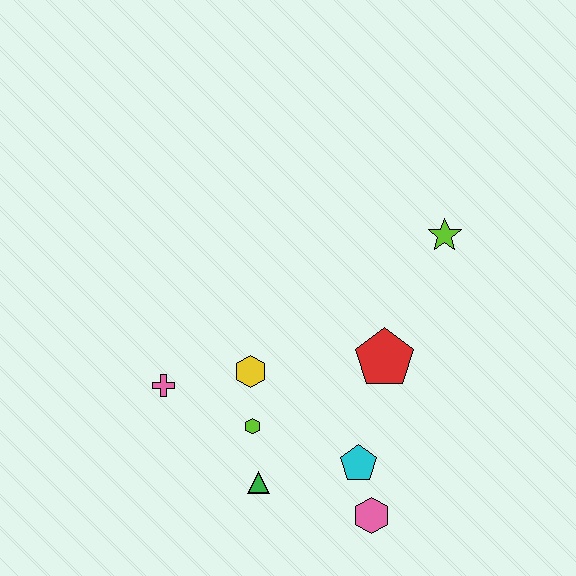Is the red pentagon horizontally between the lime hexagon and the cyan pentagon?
No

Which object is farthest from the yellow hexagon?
The lime star is farthest from the yellow hexagon.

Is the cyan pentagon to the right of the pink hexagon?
No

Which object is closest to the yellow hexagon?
The lime hexagon is closest to the yellow hexagon.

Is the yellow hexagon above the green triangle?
Yes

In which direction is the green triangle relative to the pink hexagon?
The green triangle is to the left of the pink hexagon.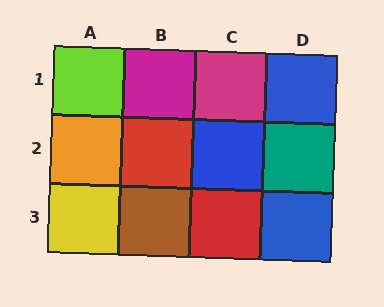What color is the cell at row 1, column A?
Lime.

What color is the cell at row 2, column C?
Blue.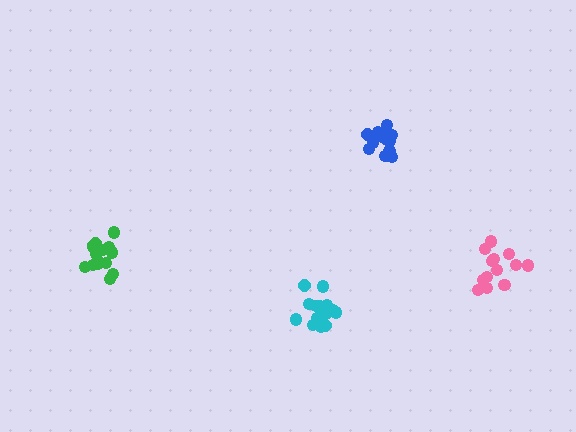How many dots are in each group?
Group 1: 13 dots, Group 2: 17 dots, Group 3: 16 dots, Group 4: 17 dots (63 total).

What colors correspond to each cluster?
The clusters are colored: pink, cyan, green, blue.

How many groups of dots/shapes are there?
There are 4 groups.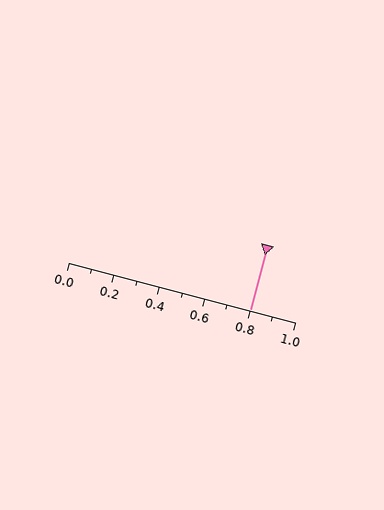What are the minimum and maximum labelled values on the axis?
The axis runs from 0.0 to 1.0.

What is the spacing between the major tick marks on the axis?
The major ticks are spaced 0.2 apart.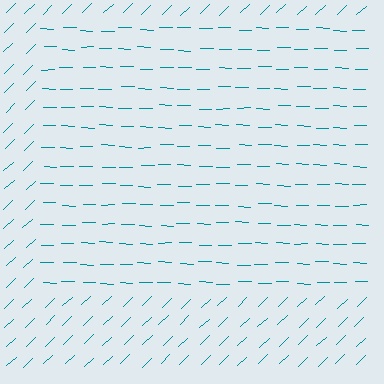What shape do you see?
I see a rectangle.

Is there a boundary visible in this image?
Yes, there is a texture boundary formed by a change in line orientation.